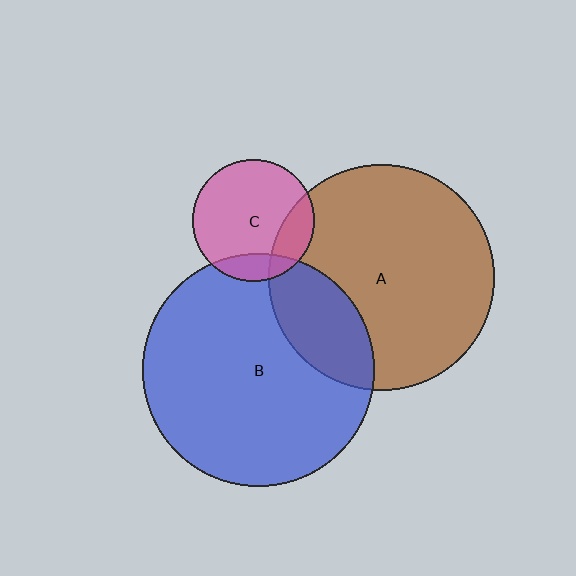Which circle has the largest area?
Circle B (blue).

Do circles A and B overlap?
Yes.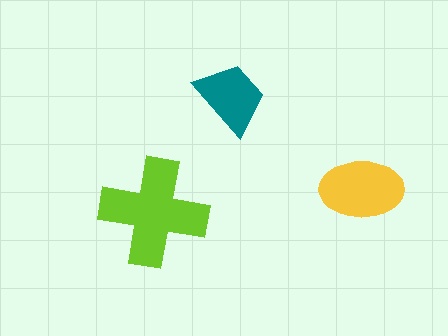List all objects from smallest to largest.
The teal trapezoid, the yellow ellipse, the lime cross.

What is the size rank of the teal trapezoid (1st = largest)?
3rd.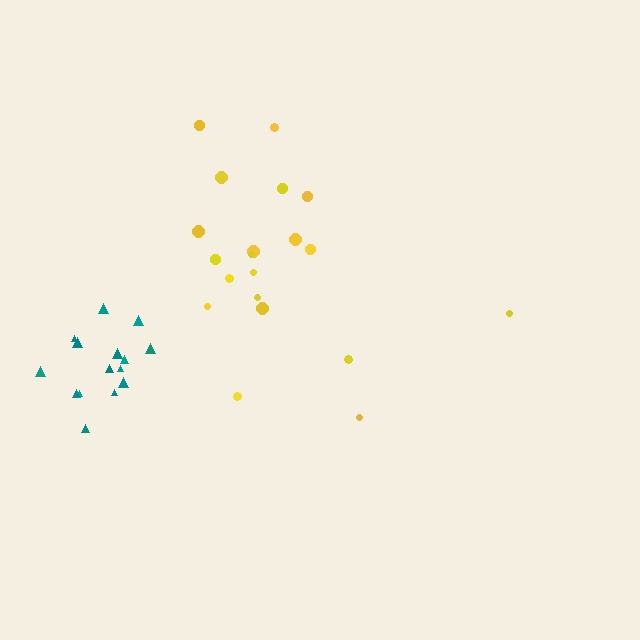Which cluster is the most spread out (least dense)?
Yellow.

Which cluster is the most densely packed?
Teal.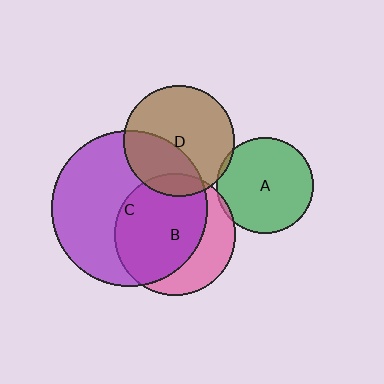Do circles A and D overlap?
Yes.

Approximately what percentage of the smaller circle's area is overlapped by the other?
Approximately 5%.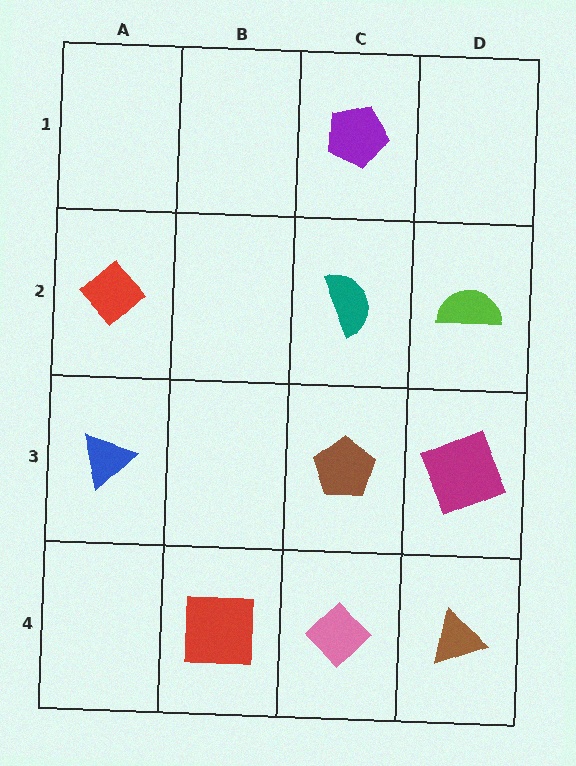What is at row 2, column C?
A teal semicircle.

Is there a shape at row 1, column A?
No, that cell is empty.